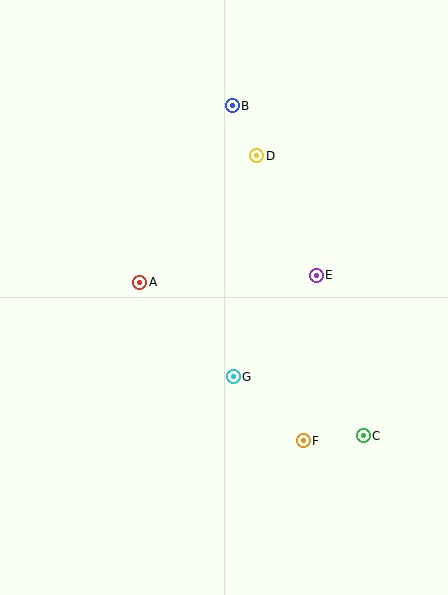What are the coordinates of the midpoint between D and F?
The midpoint between D and F is at (280, 298).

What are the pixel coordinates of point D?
Point D is at (257, 156).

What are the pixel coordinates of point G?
Point G is at (233, 377).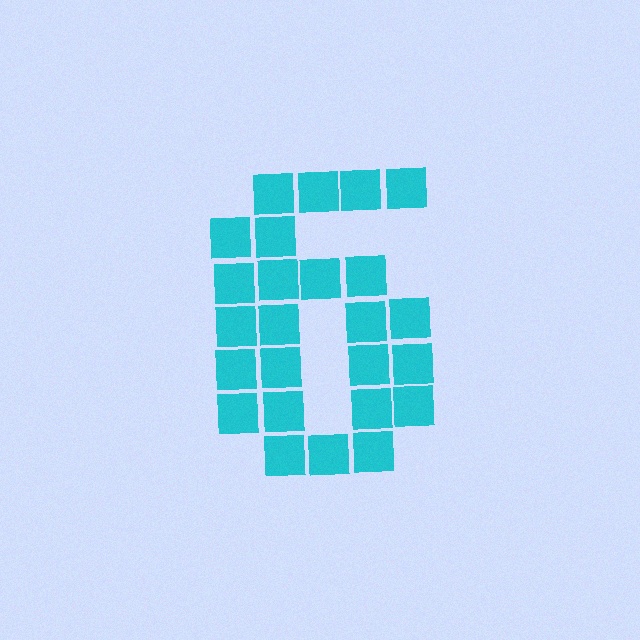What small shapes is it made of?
It is made of small squares.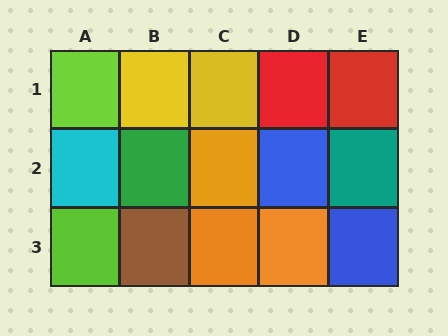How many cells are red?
2 cells are red.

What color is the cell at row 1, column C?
Yellow.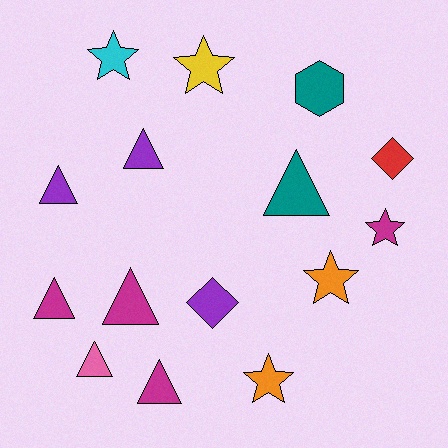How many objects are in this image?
There are 15 objects.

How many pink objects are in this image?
There is 1 pink object.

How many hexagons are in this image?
There is 1 hexagon.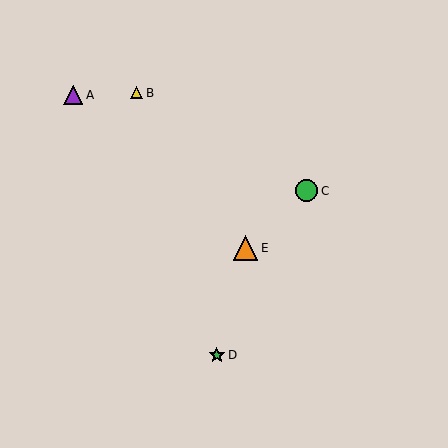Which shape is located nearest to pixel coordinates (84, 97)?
The purple triangle (labeled A) at (73, 95) is nearest to that location.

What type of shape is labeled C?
Shape C is a green circle.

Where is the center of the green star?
The center of the green star is at (217, 355).